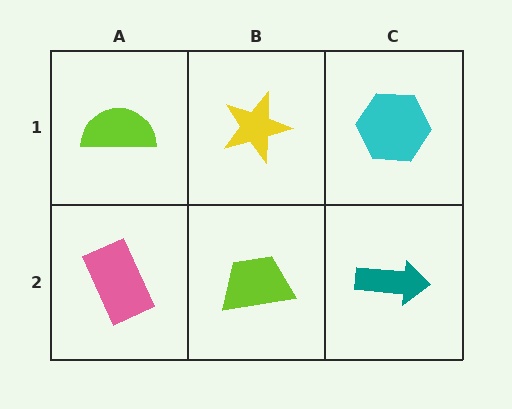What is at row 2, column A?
A pink rectangle.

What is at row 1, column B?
A yellow star.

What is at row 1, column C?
A cyan hexagon.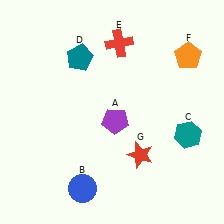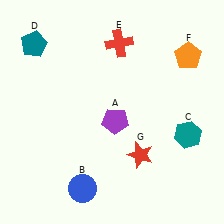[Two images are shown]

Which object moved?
The teal pentagon (D) moved left.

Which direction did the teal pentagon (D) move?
The teal pentagon (D) moved left.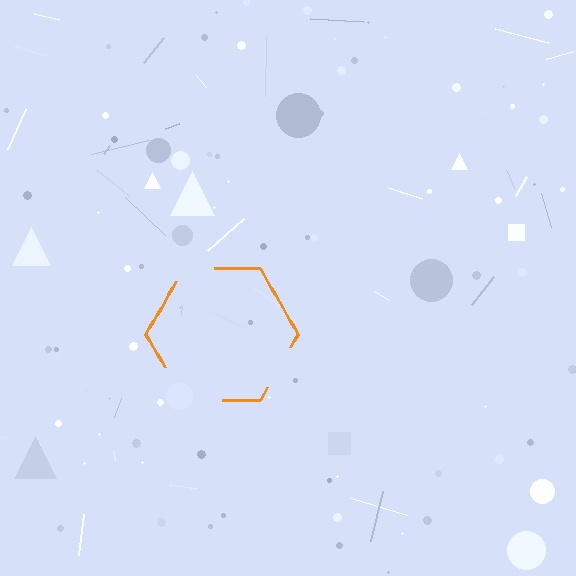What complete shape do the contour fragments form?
The contour fragments form a hexagon.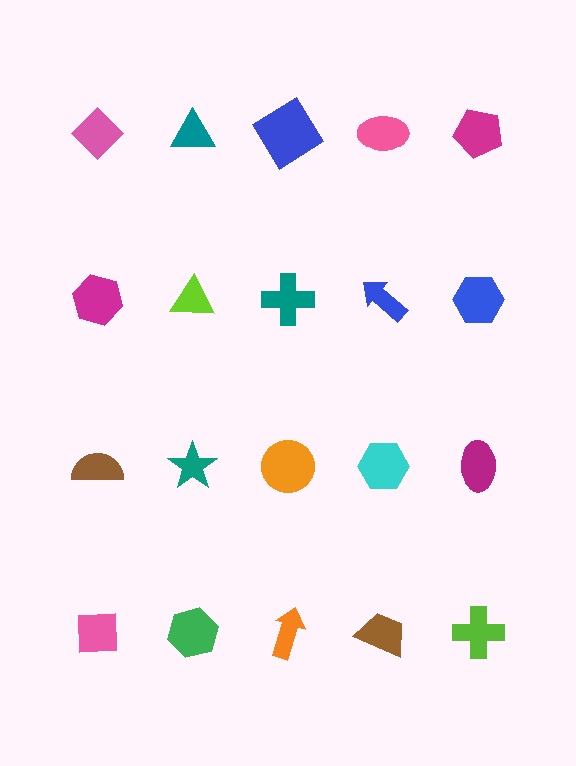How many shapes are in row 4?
5 shapes.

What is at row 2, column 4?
A blue arrow.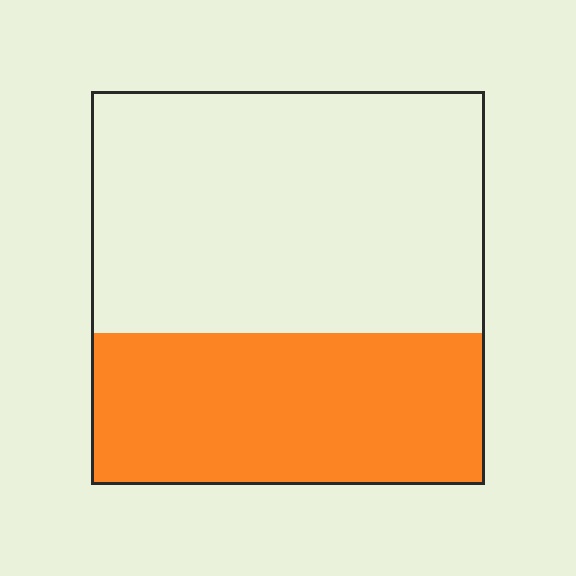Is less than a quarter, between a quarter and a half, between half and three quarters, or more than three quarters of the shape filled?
Between a quarter and a half.